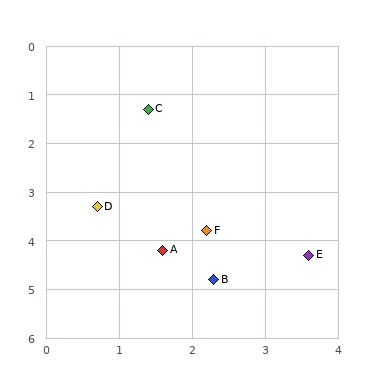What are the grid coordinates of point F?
Point F is at approximately (2.2, 3.8).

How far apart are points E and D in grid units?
Points E and D are about 3.1 grid units apart.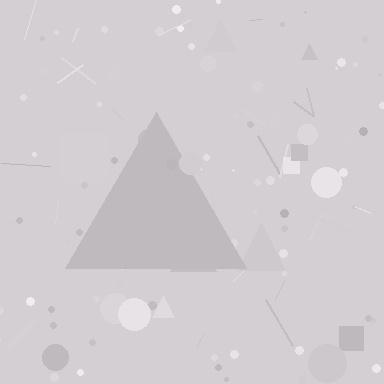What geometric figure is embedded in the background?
A triangle is embedded in the background.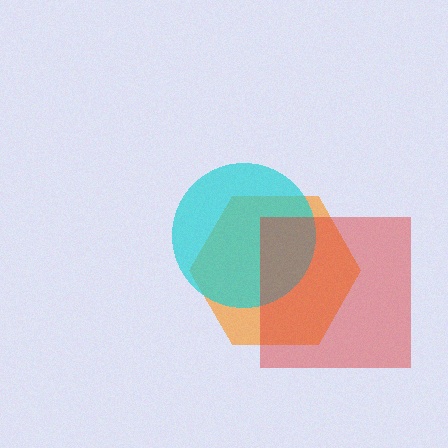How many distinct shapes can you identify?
There are 3 distinct shapes: an orange hexagon, a cyan circle, a red square.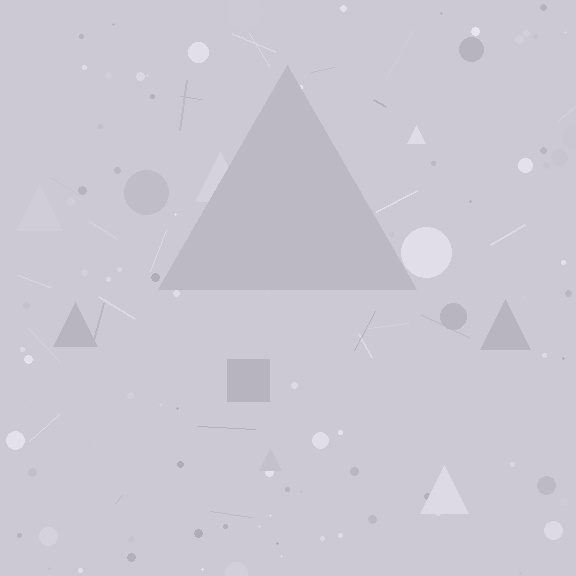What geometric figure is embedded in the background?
A triangle is embedded in the background.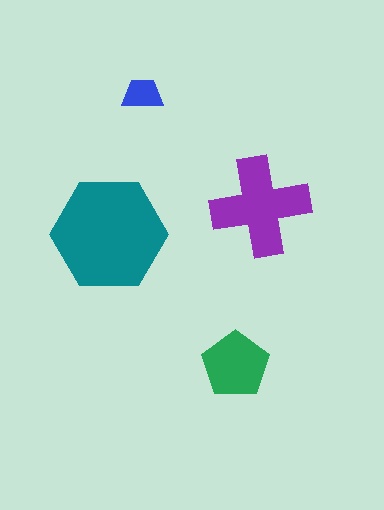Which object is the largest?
The teal hexagon.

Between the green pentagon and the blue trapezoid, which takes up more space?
The green pentagon.